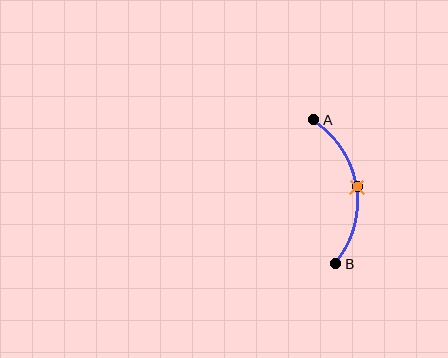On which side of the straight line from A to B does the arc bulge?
The arc bulges to the right of the straight line connecting A and B.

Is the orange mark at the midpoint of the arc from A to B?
Yes. The orange mark lies on the arc at equal arc-length from both A and B — it is the arc midpoint.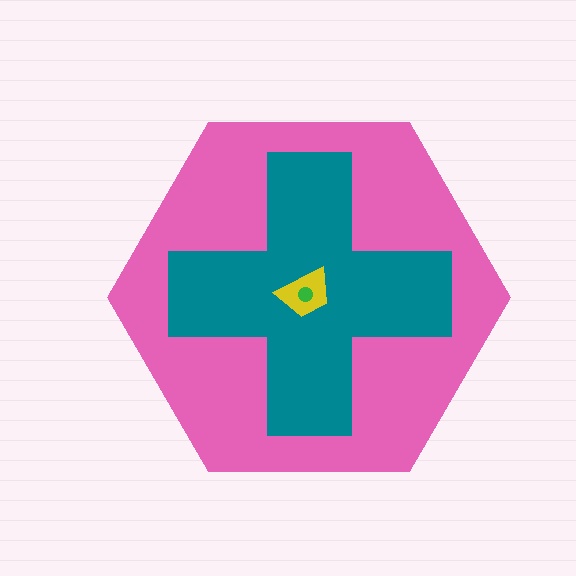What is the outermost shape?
The pink hexagon.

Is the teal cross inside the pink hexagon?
Yes.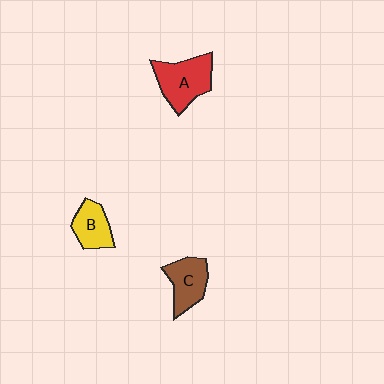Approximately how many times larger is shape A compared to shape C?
Approximately 1.3 times.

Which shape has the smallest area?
Shape B (yellow).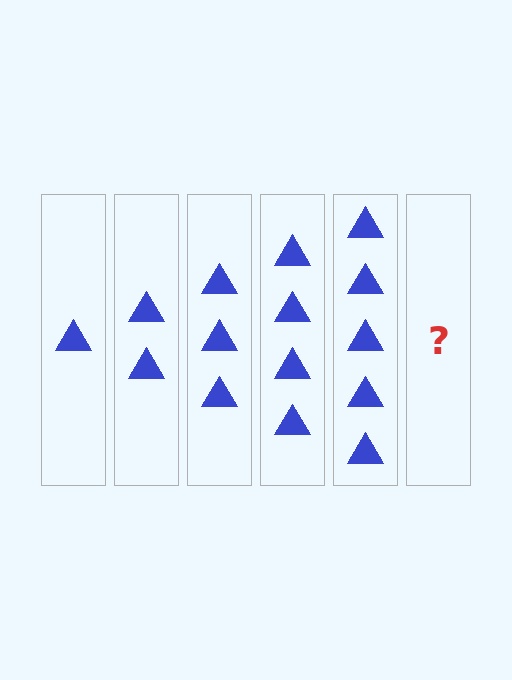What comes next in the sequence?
The next element should be 6 triangles.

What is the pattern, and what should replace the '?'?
The pattern is that each step adds one more triangle. The '?' should be 6 triangles.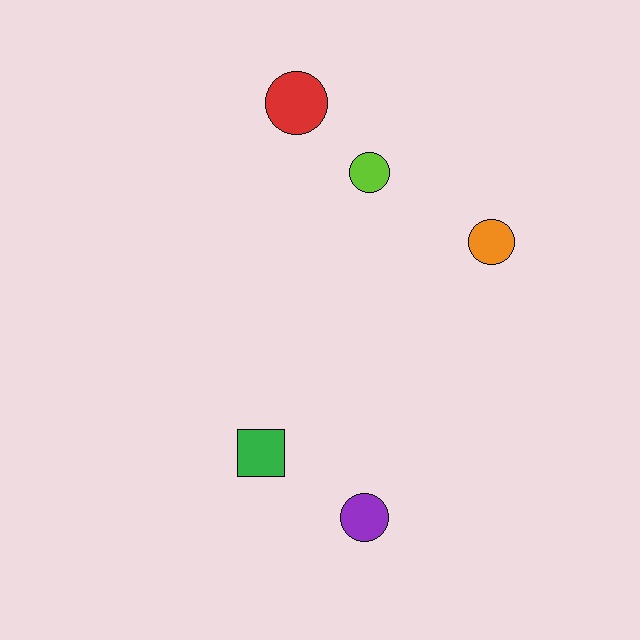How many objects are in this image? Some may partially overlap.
There are 5 objects.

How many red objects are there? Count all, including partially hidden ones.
There is 1 red object.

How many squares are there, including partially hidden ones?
There is 1 square.